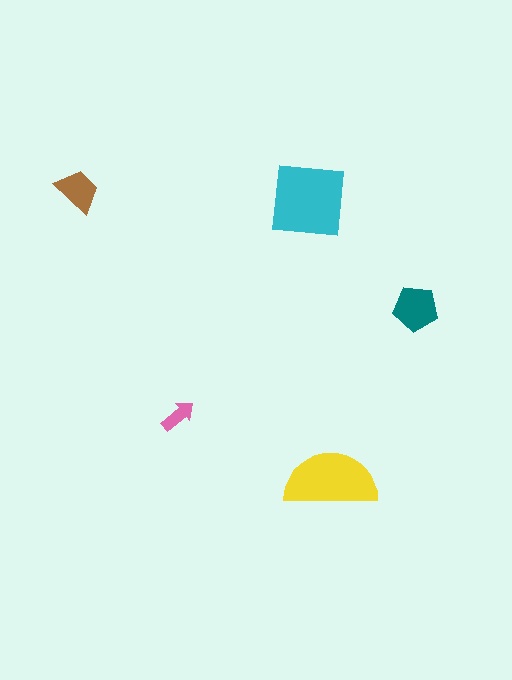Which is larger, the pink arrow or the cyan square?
The cyan square.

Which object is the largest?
The cyan square.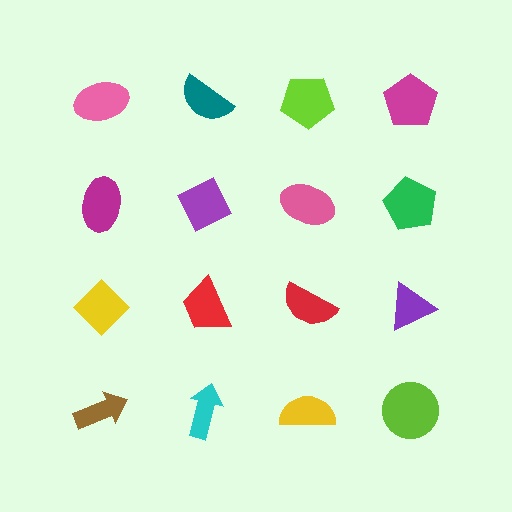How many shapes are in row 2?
4 shapes.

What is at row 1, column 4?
A magenta pentagon.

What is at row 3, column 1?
A yellow diamond.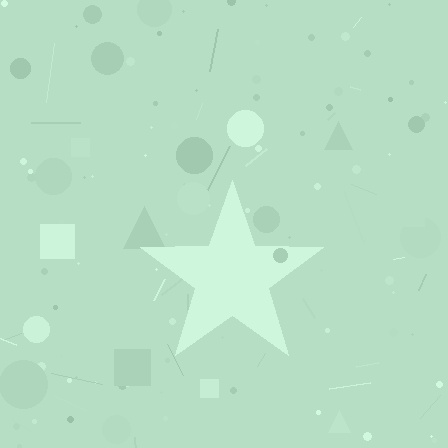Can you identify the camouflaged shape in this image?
The camouflaged shape is a star.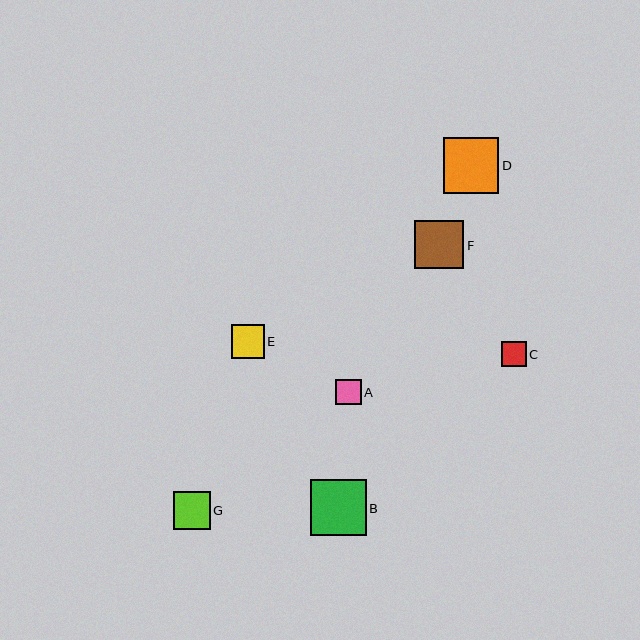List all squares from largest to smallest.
From largest to smallest: B, D, F, G, E, A, C.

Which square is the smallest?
Square C is the smallest with a size of approximately 25 pixels.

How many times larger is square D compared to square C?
Square D is approximately 2.3 times the size of square C.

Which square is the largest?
Square B is the largest with a size of approximately 56 pixels.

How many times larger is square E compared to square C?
Square E is approximately 1.4 times the size of square C.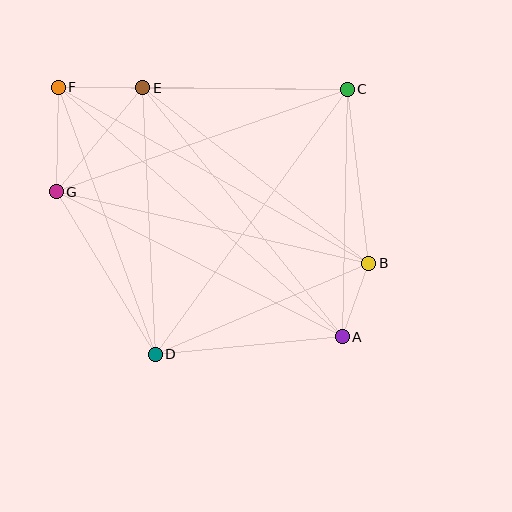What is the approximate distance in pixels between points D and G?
The distance between D and G is approximately 190 pixels.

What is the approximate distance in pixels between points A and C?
The distance between A and C is approximately 248 pixels.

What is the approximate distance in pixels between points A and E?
The distance between A and E is approximately 319 pixels.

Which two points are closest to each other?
Points A and B are closest to each other.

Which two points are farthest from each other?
Points A and F are farthest from each other.